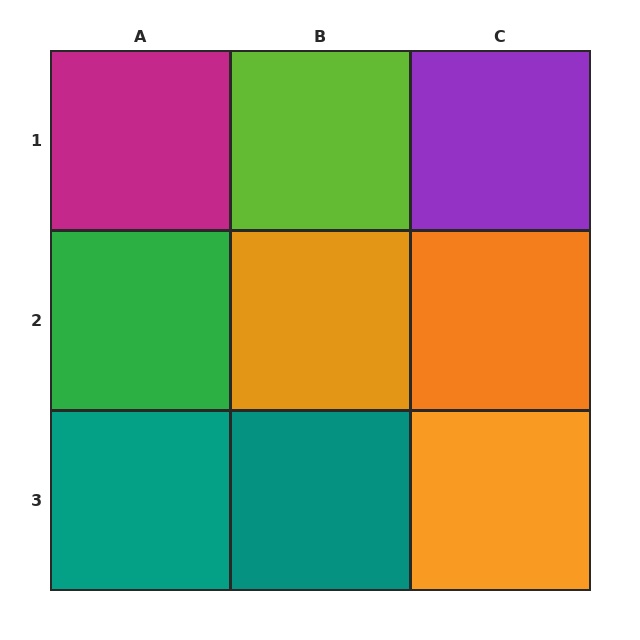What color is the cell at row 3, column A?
Teal.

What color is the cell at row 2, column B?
Orange.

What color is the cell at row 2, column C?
Orange.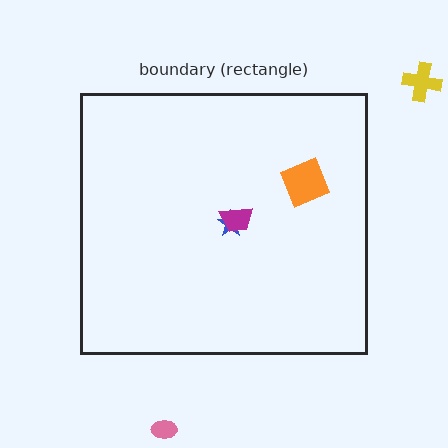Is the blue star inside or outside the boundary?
Inside.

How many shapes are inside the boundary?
3 inside, 2 outside.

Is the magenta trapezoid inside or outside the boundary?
Inside.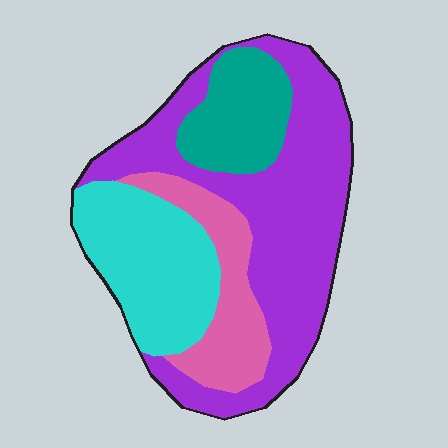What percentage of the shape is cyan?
Cyan takes up about one quarter (1/4) of the shape.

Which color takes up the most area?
Purple, at roughly 45%.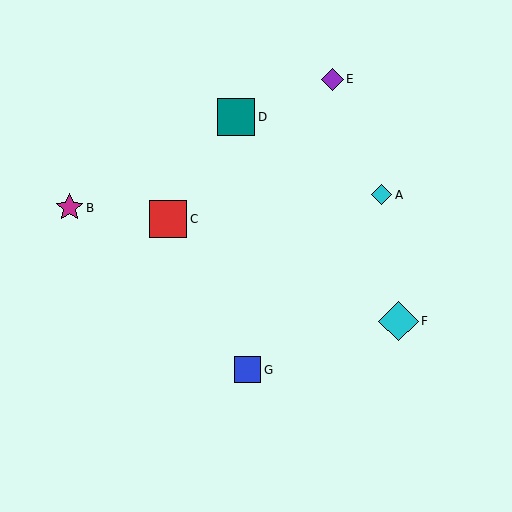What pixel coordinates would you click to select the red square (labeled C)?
Click at (168, 219) to select the red square C.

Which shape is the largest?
The cyan diamond (labeled F) is the largest.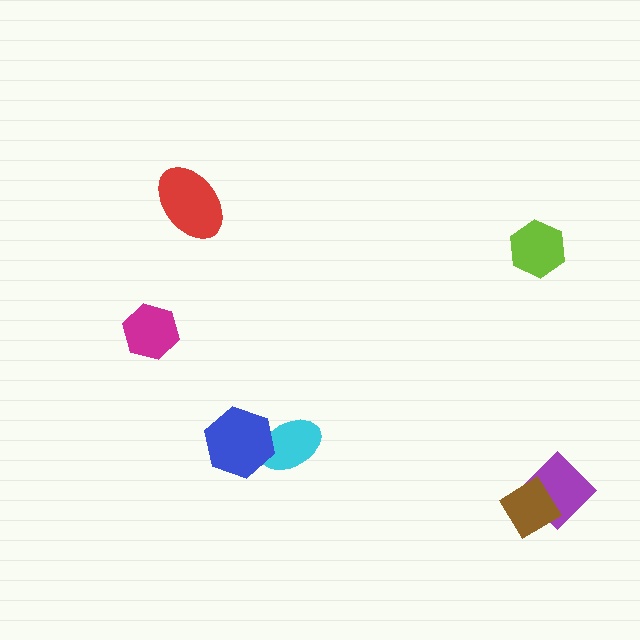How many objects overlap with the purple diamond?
1 object overlaps with the purple diamond.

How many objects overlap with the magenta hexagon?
0 objects overlap with the magenta hexagon.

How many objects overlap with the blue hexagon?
1 object overlaps with the blue hexagon.